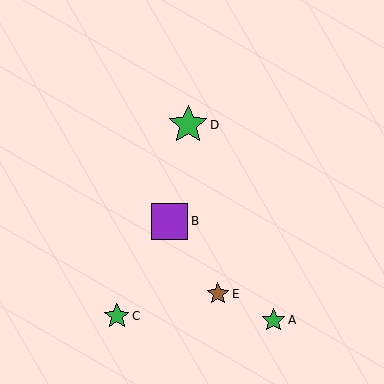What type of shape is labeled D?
Shape D is a green star.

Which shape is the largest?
The green star (labeled D) is the largest.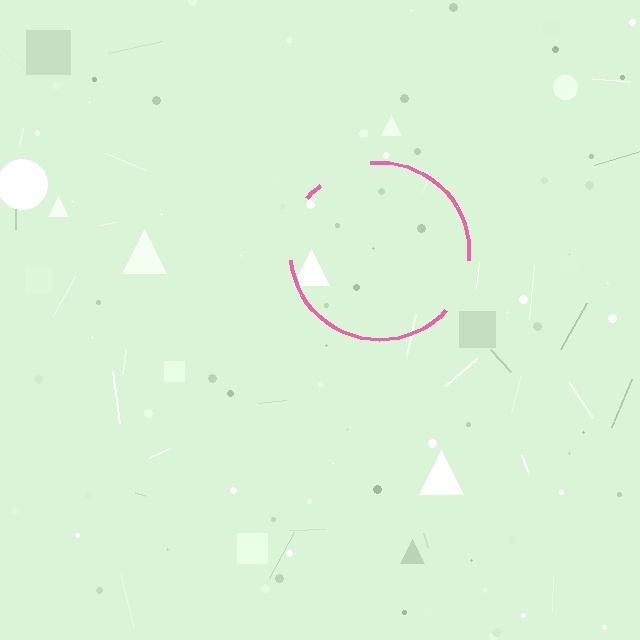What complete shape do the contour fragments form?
The contour fragments form a circle.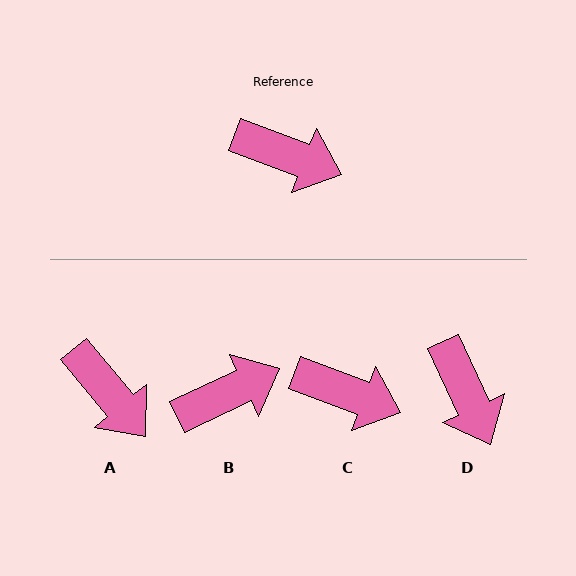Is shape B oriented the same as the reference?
No, it is off by about 46 degrees.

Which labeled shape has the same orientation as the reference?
C.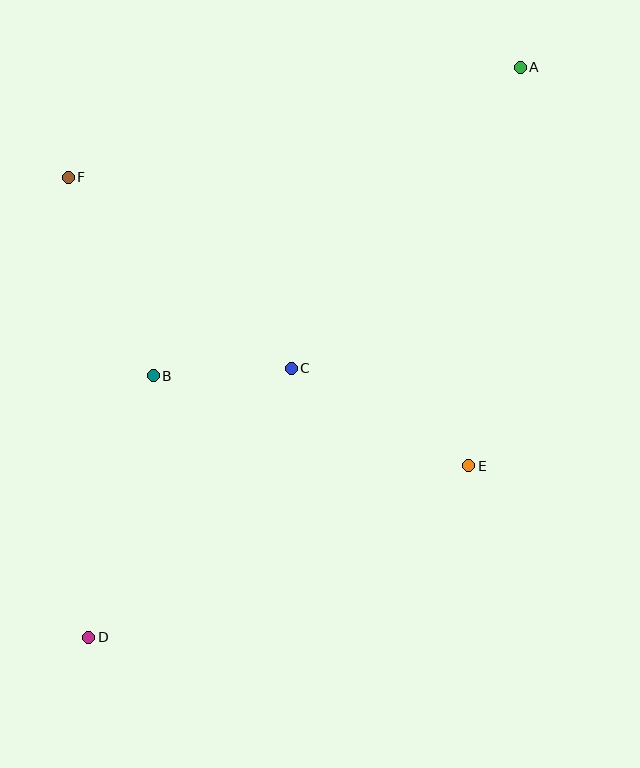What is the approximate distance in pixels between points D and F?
The distance between D and F is approximately 461 pixels.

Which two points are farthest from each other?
Points A and D are farthest from each other.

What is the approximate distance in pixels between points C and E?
The distance between C and E is approximately 203 pixels.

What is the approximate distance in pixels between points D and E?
The distance between D and E is approximately 417 pixels.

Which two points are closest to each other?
Points B and C are closest to each other.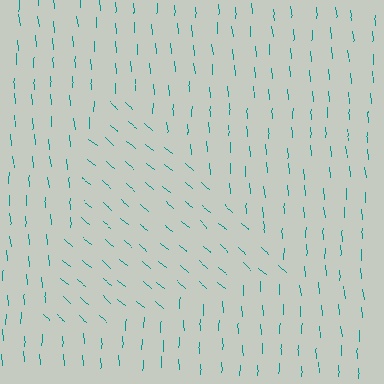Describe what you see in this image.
The image is filled with small teal line segments. A triangle region in the image has lines oriented differently from the surrounding lines, creating a visible texture boundary.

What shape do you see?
I see a triangle.